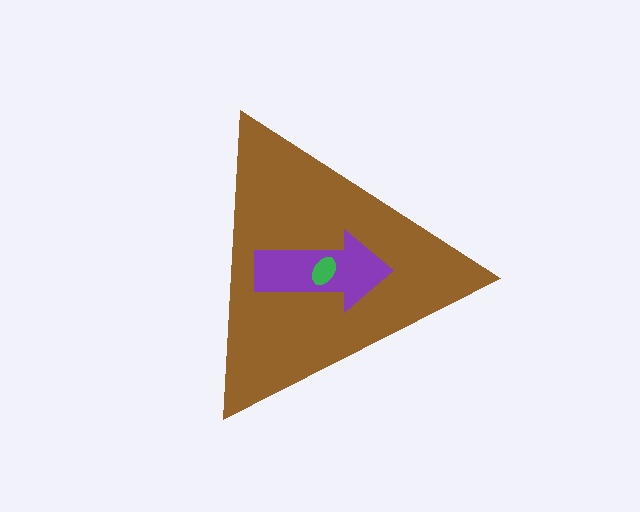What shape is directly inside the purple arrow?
The green ellipse.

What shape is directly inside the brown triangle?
The purple arrow.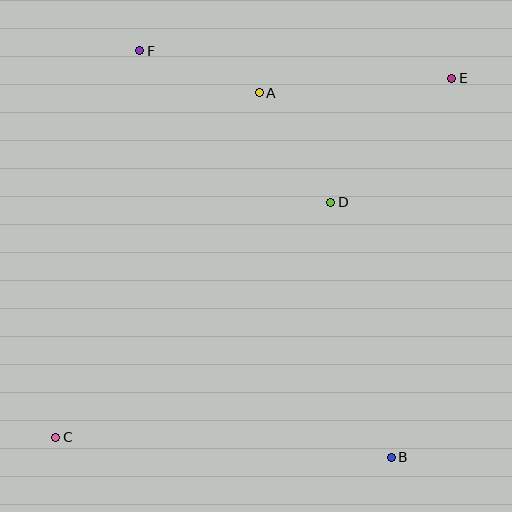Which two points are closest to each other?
Points A and F are closest to each other.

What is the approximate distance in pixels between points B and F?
The distance between B and F is approximately 478 pixels.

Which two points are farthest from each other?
Points C and E are farthest from each other.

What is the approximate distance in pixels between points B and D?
The distance between B and D is approximately 262 pixels.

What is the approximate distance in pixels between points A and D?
The distance between A and D is approximately 131 pixels.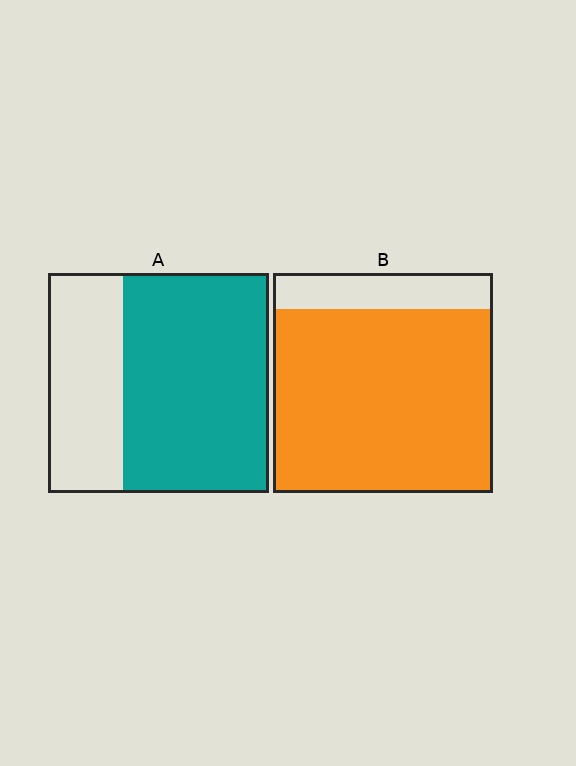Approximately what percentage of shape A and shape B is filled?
A is approximately 65% and B is approximately 85%.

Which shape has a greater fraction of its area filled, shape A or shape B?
Shape B.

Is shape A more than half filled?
Yes.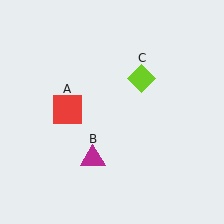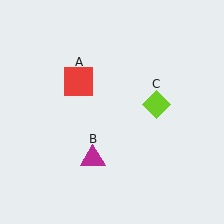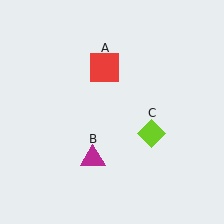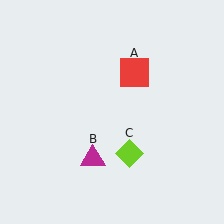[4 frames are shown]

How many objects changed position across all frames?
2 objects changed position: red square (object A), lime diamond (object C).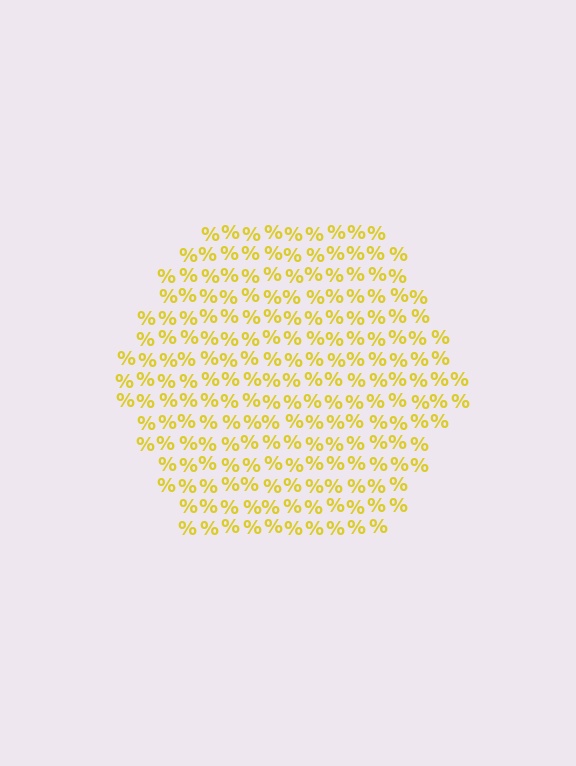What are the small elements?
The small elements are percent signs.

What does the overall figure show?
The overall figure shows a hexagon.